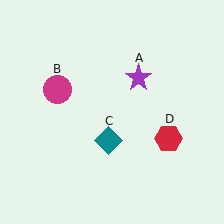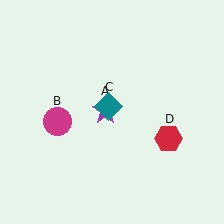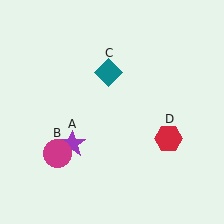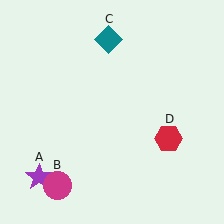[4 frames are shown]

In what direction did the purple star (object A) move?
The purple star (object A) moved down and to the left.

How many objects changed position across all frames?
3 objects changed position: purple star (object A), magenta circle (object B), teal diamond (object C).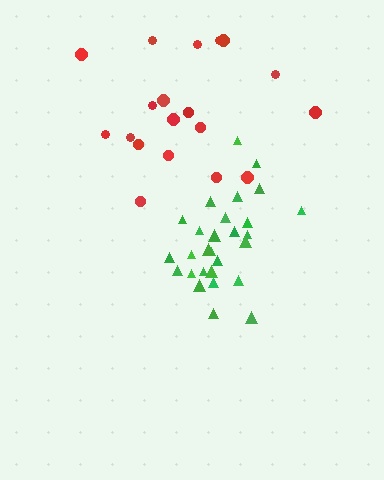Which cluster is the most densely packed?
Green.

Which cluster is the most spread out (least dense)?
Red.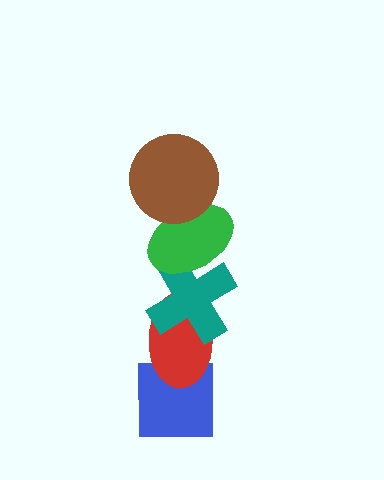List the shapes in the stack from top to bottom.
From top to bottom: the brown circle, the green ellipse, the teal cross, the red ellipse, the blue square.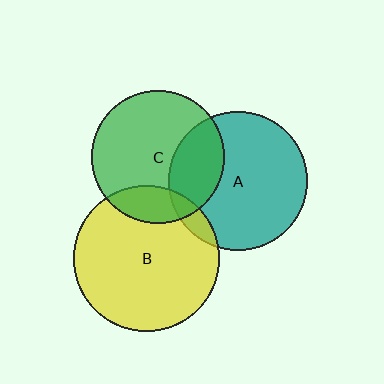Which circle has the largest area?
Circle B (yellow).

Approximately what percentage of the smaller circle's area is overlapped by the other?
Approximately 30%.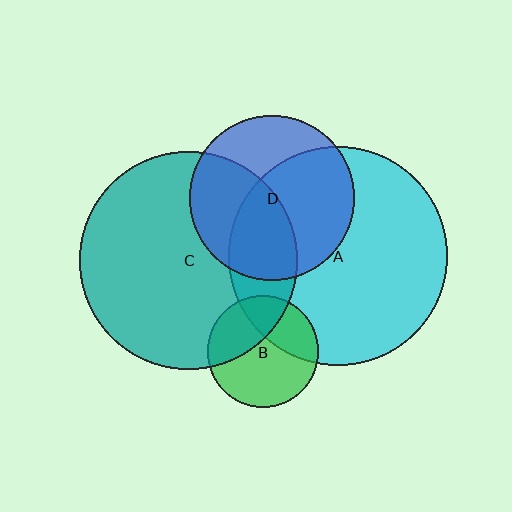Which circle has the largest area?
Circle A (cyan).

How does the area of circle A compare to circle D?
Approximately 1.8 times.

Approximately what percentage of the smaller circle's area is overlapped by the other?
Approximately 35%.